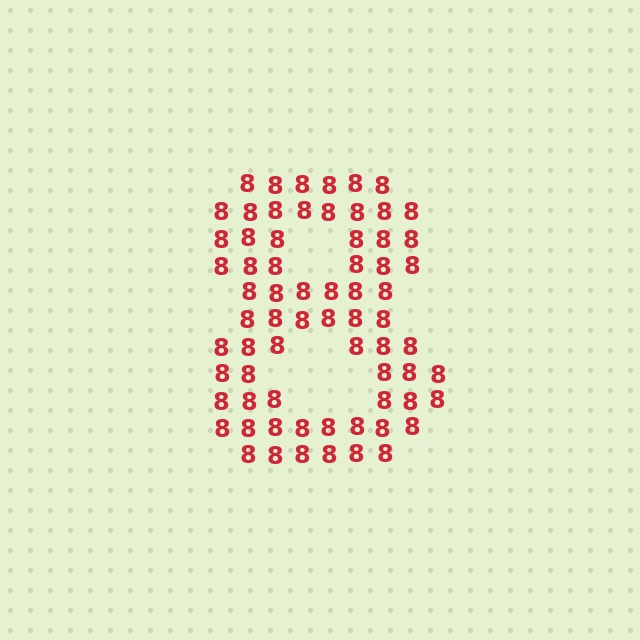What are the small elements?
The small elements are digit 8's.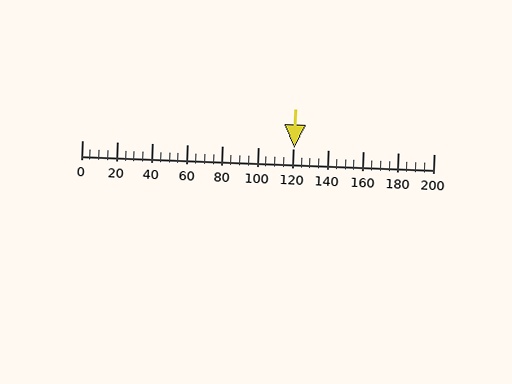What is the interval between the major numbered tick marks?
The major tick marks are spaced 20 units apart.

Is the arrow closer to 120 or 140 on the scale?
The arrow is closer to 120.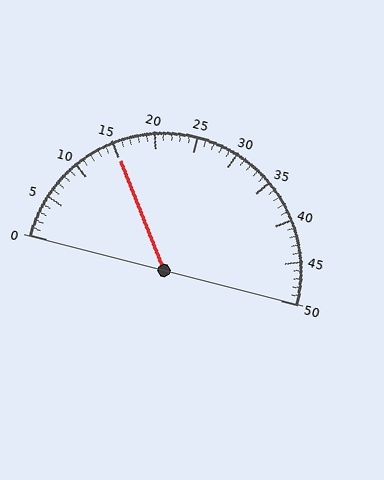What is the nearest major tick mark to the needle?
The nearest major tick mark is 15.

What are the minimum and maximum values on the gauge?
The gauge ranges from 0 to 50.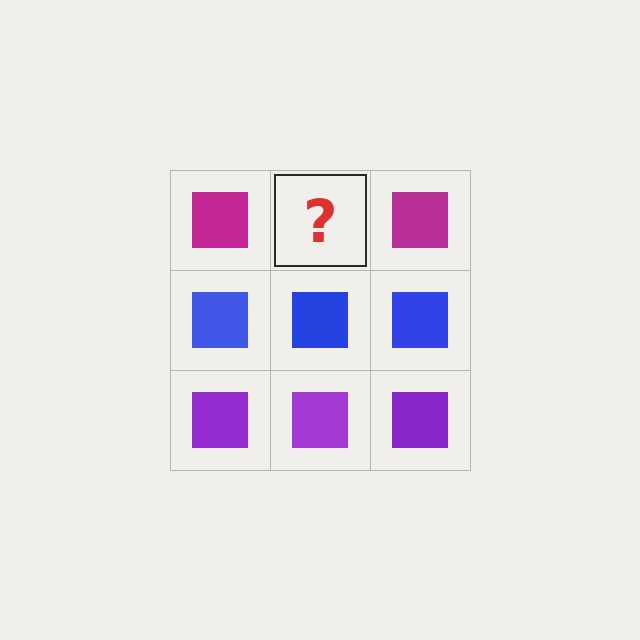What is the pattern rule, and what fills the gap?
The rule is that each row has a consistent color. The gap should be filled with a magenta square.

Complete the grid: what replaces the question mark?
The question mark should be replaced with a magenta square.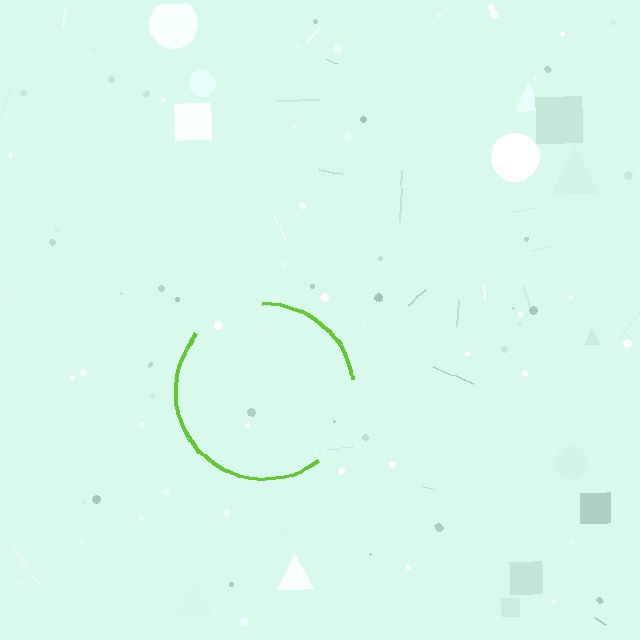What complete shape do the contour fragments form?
The contour fragments form a circle.